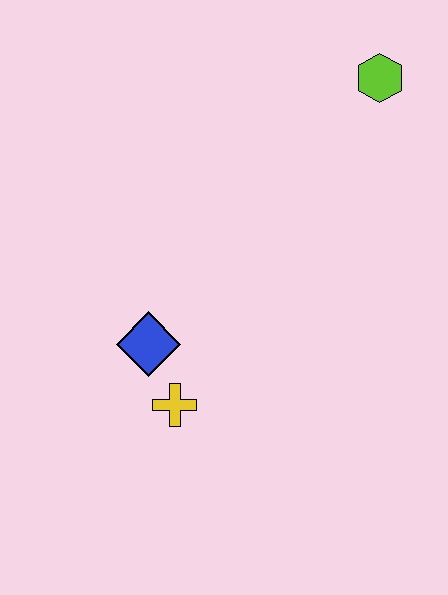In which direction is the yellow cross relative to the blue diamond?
The yellow cross is below the blue diamond.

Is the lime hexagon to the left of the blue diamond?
No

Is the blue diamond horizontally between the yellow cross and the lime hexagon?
No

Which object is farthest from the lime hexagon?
The yellow cross is farthest from the lime hexagon.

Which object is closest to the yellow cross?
The blue diamond is closest to the yellow cross.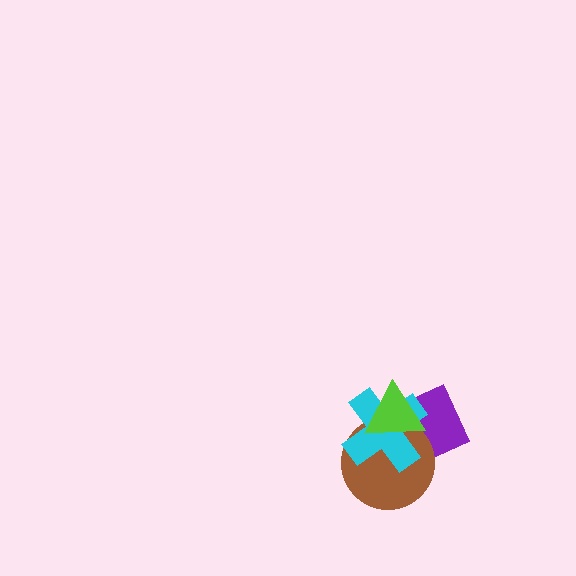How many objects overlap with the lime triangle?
3 objects overlap with the lime triangle.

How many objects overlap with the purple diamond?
3 objects overlap with the purple diamond.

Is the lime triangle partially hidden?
No, no other shape covers it.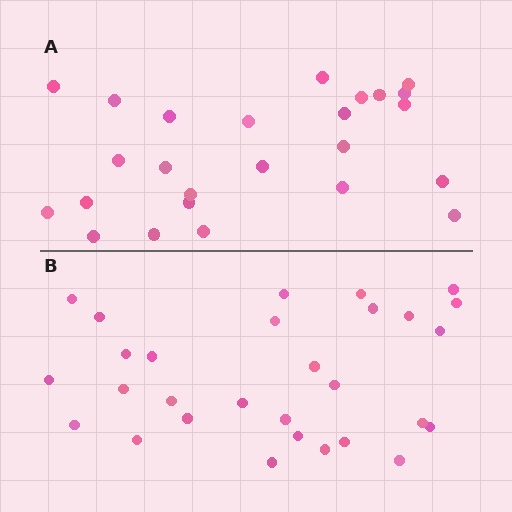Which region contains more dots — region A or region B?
Region B (the bottom region) has more dots.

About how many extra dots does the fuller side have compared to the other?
Region B has about 4 more dots than region A.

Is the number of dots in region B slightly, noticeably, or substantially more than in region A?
Region B has only slightly more — the two regions are fairly close. The ratio is roughly 1.2 to 1.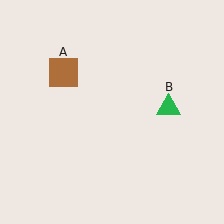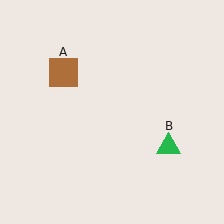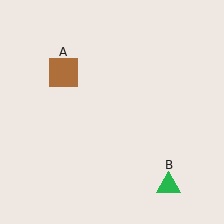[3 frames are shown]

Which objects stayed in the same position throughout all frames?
Brown square (object A) remained stationary.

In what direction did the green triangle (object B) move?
The green triangle (object B) moved down.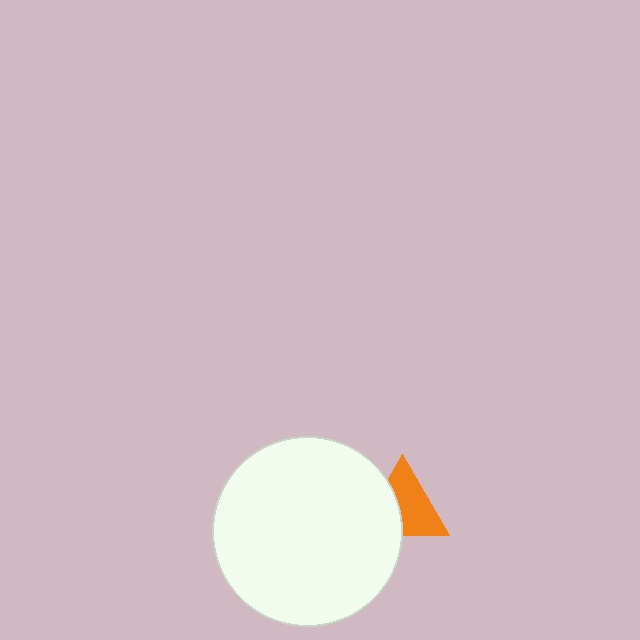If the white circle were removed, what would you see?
You would see the complete orange triangle.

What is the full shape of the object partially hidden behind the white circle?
The partially hidden object is an orange triangle.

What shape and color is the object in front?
The object in front is a white circle.